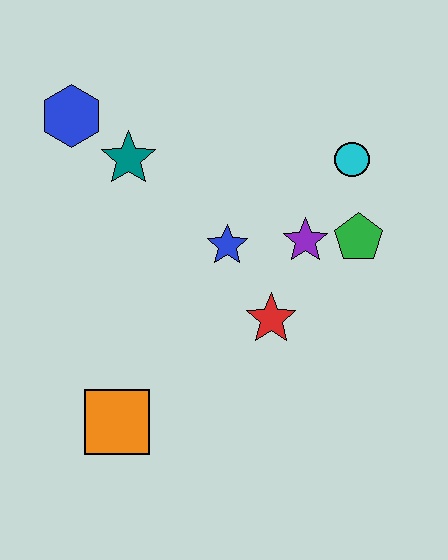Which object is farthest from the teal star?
The orange square is farthest from the teal star.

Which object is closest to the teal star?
The blue hexagon is closest to the teal star.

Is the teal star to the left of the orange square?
No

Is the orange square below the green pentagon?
Yes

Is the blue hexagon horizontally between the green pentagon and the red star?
No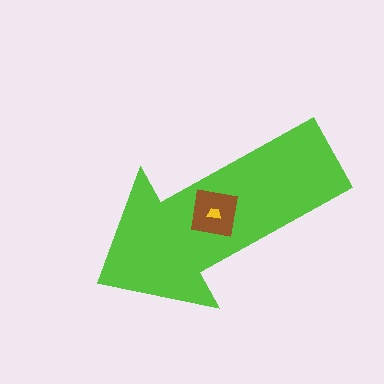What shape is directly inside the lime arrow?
The brown square.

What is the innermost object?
The yellow trapezoid.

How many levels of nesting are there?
3.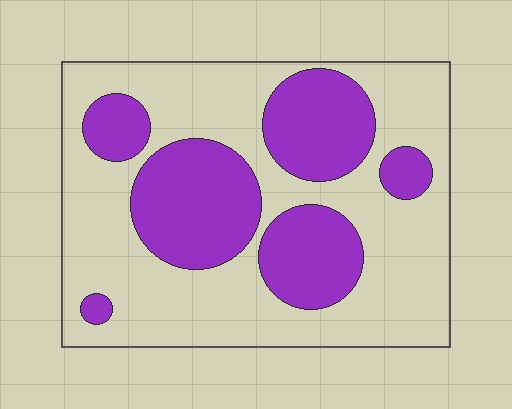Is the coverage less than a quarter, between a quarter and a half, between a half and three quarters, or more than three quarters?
Between a quarter and a half.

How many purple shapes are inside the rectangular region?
6.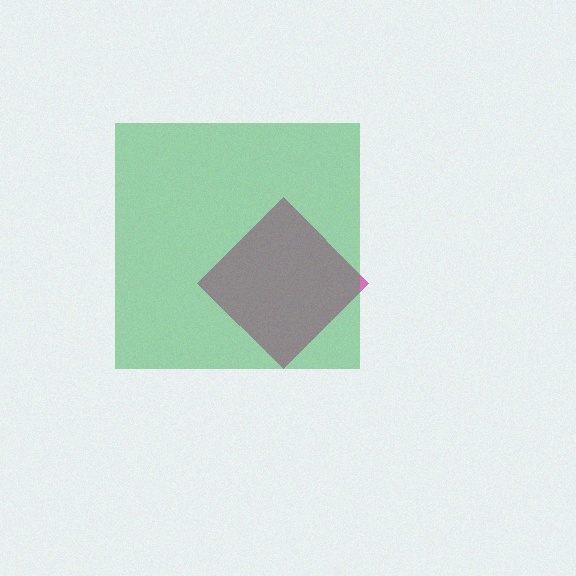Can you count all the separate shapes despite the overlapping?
Yes, there are 2 separate shapes.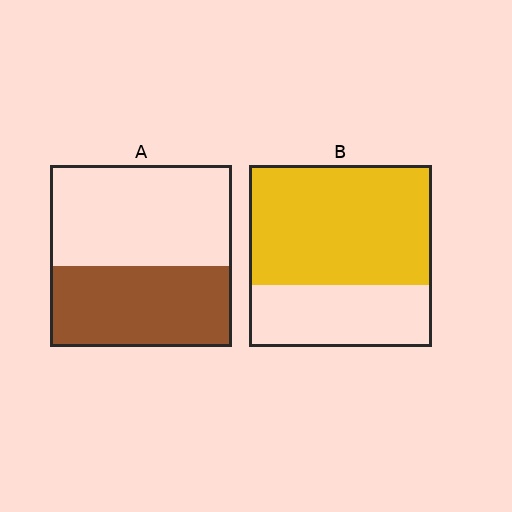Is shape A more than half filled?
No.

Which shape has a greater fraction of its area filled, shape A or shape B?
Shape B.